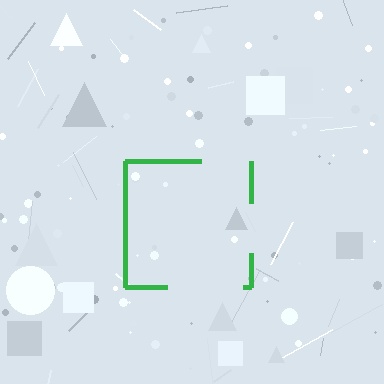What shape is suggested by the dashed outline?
The dashed outline suggests a square.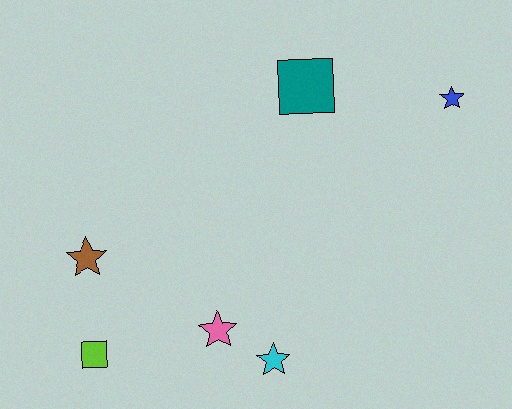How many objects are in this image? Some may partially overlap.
There are 6 objects.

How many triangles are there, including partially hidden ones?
There are no triangles.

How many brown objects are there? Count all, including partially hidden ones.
There is 1 brown object.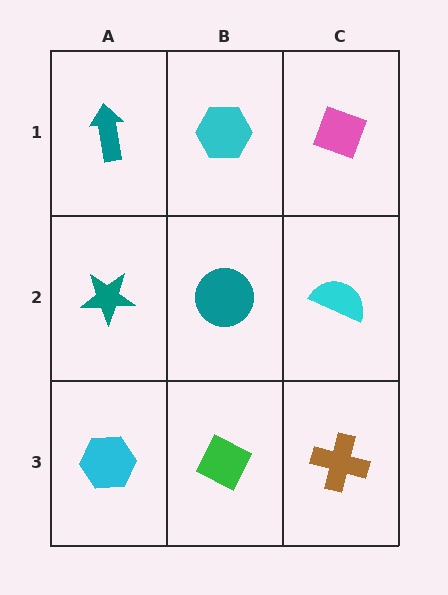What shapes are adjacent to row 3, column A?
A teal star (row 2, column A), a green diamond (row 3, column B).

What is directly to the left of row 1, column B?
A teal arrow.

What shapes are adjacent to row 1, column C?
A cyan semicircle (row 2, column C), a cyan hexagon (row 1, column B).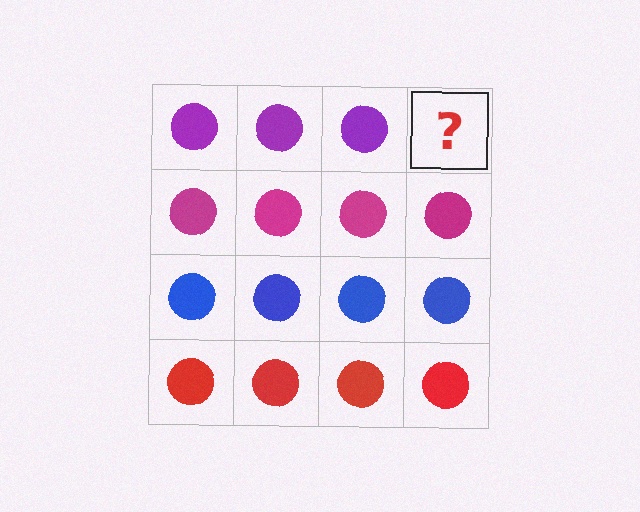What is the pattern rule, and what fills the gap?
The rule is that each row has a consistent color. The gap should be filled with a purple circle.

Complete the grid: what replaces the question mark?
The question mark should be replaced with a purple circle.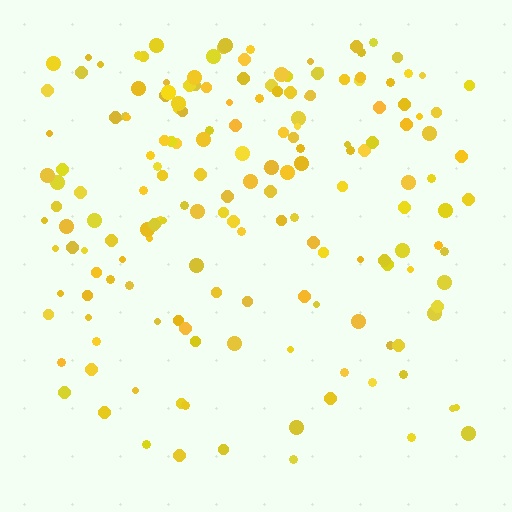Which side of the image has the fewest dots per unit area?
The bottom.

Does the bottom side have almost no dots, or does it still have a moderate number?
Still a moderate number, just noticeably fewer than the top.